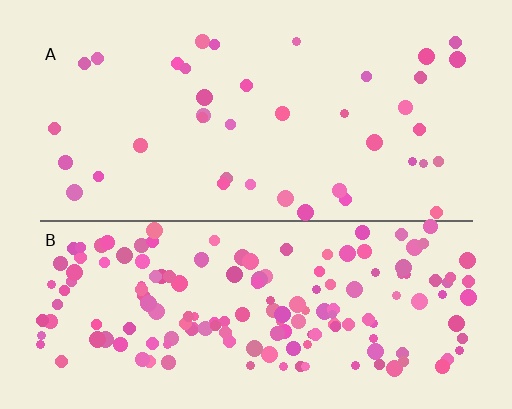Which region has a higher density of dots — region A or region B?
B (the bottom).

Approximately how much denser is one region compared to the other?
Approximately 4.1× — region B over region A.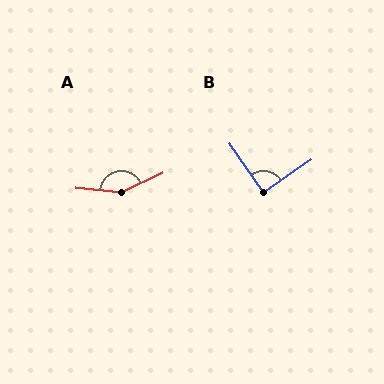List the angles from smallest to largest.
B (90°), A (149°).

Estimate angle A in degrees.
Approximately 149 degrees.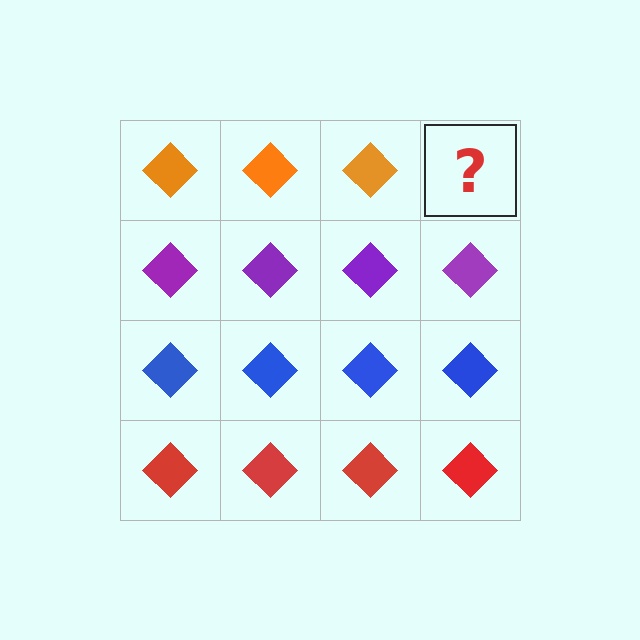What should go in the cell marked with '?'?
The missing cell should contain an orange diamond.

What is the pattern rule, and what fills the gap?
The rule is that each row has a consistent color. The gap should be filled with an orange diamond.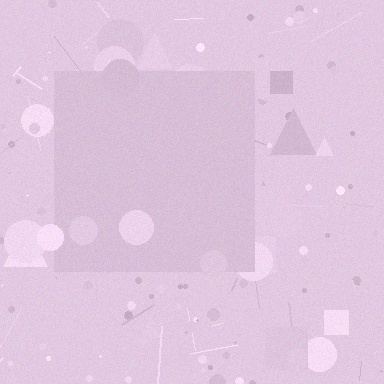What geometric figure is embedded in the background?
A square is embedded in the background.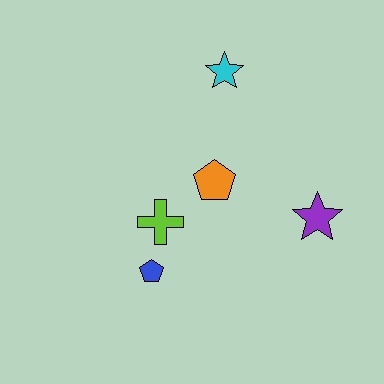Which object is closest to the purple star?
The orange pentagon is closest to the purple star.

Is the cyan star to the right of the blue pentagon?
Yes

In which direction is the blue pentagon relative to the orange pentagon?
The blue pentagon is below the orange pentagon.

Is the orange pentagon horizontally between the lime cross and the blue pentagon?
No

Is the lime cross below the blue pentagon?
No